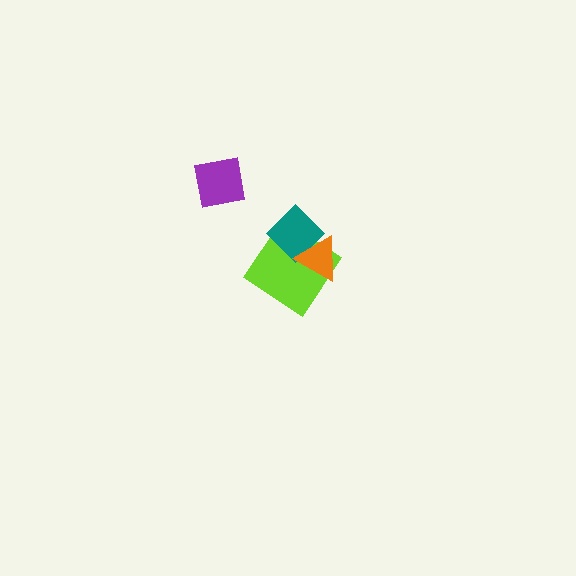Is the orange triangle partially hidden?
No, no other shape covers it.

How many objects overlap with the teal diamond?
2 objects overlap with the teal diamond.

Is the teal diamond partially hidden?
Yes, it is partially covered by another shape.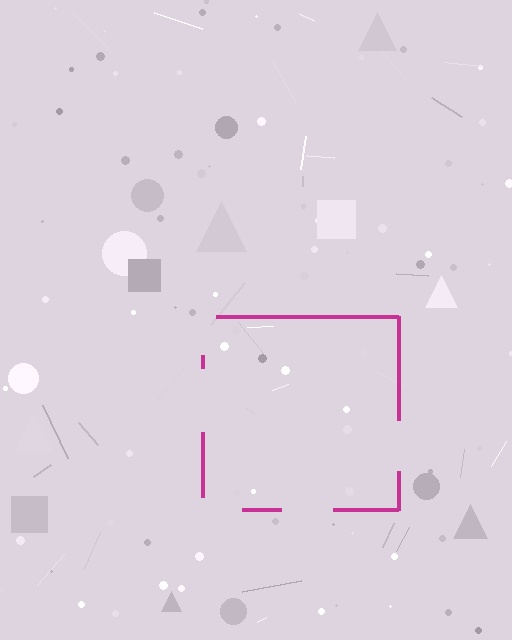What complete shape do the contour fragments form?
The contour fragments form a square.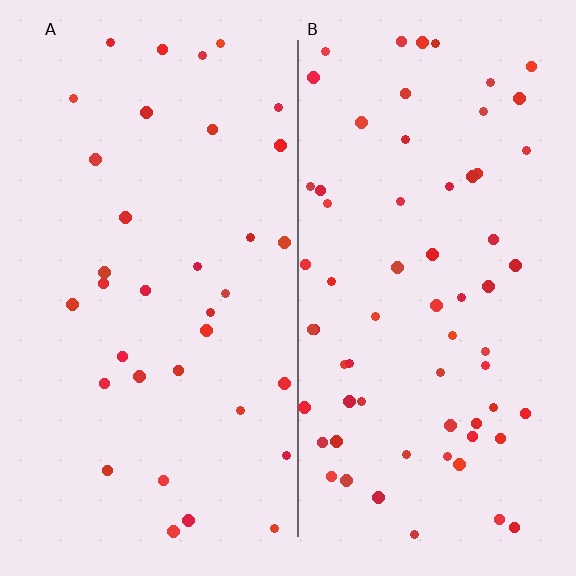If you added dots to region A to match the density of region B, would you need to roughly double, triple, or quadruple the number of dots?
Approximately double.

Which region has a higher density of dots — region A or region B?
B (the right).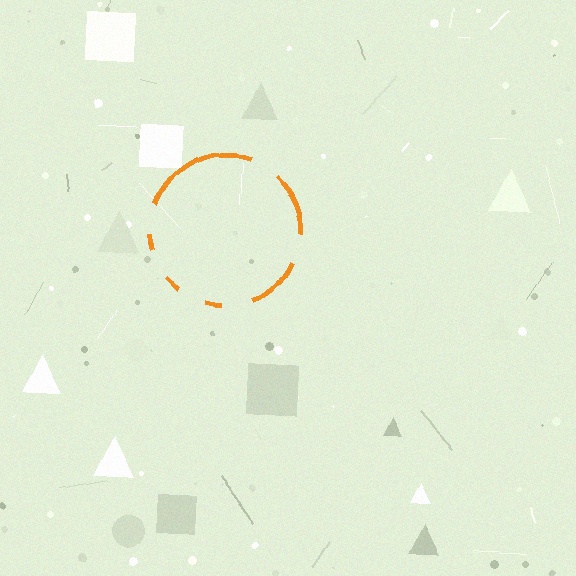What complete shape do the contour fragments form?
The contour fragments form a circle.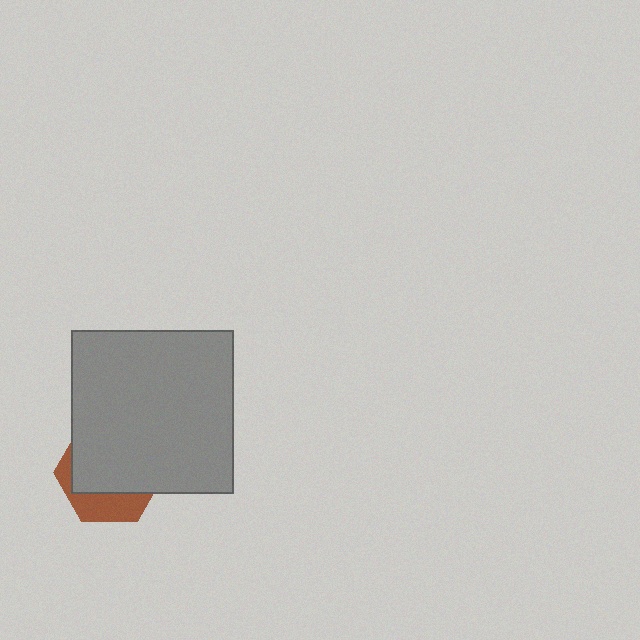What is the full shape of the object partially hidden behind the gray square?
The partially hidden object is a brown hexagon.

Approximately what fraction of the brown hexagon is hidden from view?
Roughly 69% of the brown hexagon is hidden behind the gray square.